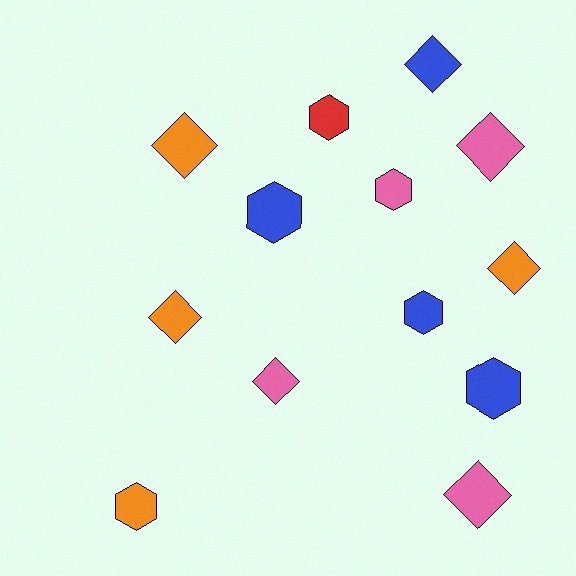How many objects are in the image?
There are 13 objects.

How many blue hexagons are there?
There are 3 blue hexagons.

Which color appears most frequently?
Blue, with 4 objects.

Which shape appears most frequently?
Diamond, with 7 objects.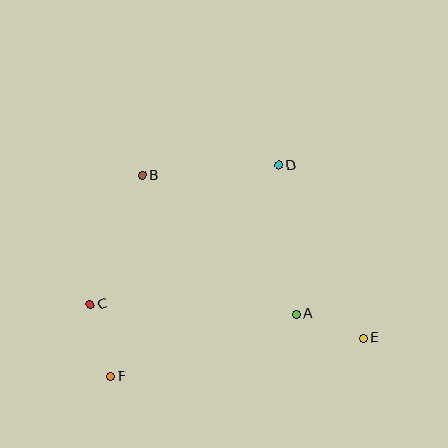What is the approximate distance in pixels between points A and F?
The distance between A and F is approximately 196 pixels.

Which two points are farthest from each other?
Points C and E are farthest from each other.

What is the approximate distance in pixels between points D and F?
The distance between D and F is approximately 270 pixels.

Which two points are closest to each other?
Points A and E are closest to each other.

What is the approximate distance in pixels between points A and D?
The distance between A and D is approximately 150 pixels.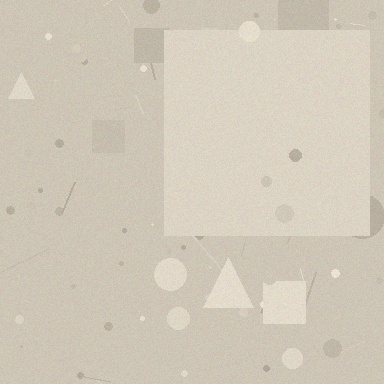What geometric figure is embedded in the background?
A square is embedded in the background.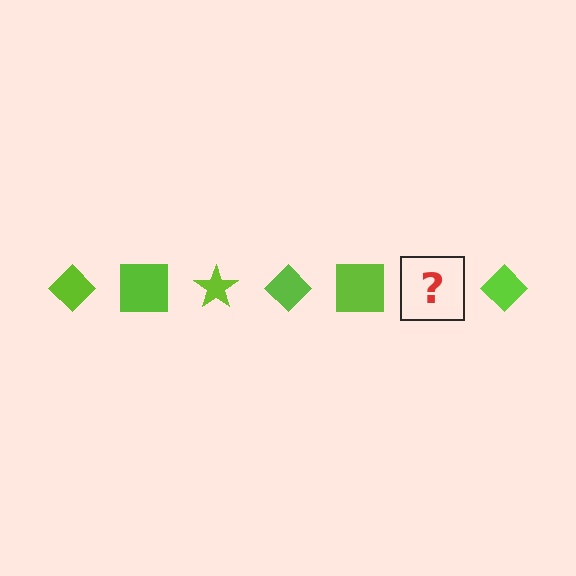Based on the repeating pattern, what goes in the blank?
The blank should be a lime star.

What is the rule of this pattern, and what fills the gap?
The rule is that the pattern cycles through diamond, square, star shapes in lime. The gap should be filled with a lime star.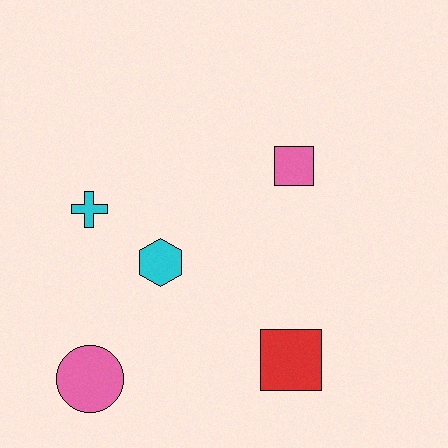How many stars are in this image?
There are no stars.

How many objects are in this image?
There are 5 objects.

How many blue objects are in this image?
There are no blue objects.